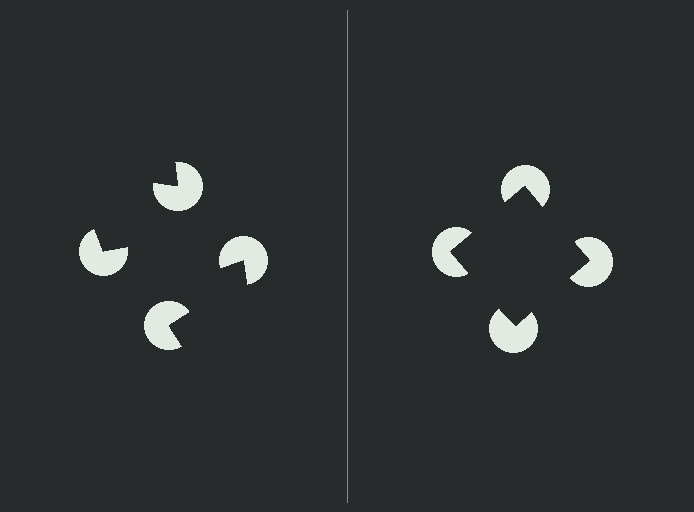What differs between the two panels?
The pac-man discs are positioned identically on both sides; only the wedge orientations differ. On the right they align to a square; on the left they are misaligned.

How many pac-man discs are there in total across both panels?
8 — 4 on each side.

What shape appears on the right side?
An illusory square.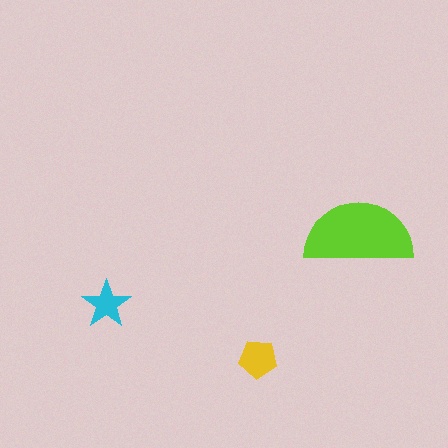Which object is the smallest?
The cyan star.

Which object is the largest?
The lime semicircle.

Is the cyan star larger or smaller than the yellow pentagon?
Smaller.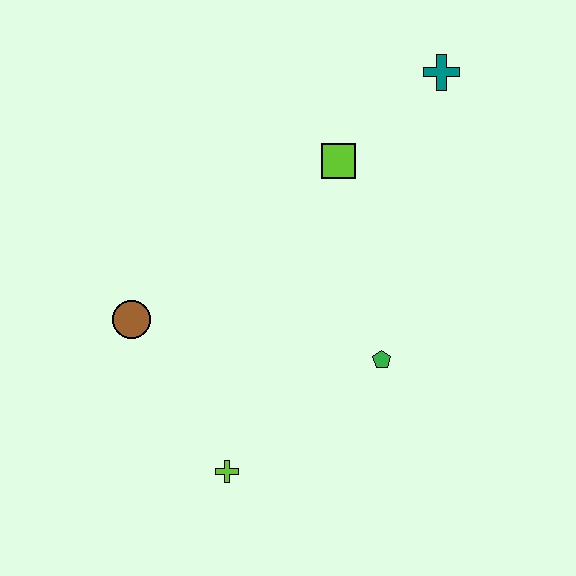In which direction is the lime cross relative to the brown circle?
The lime cross is below the brown circle.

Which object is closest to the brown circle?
The lime cross is closest to the brown circle.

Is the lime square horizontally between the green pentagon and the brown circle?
Yes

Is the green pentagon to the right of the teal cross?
No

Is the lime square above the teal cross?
No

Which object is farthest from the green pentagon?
The teal cross is farthest from the green pentagon.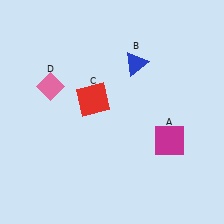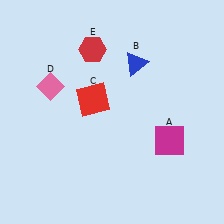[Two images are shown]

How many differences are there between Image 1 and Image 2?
There is 1 difference between the two images.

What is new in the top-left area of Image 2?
A red hexagon (E) was added in the top-left area of Image 2.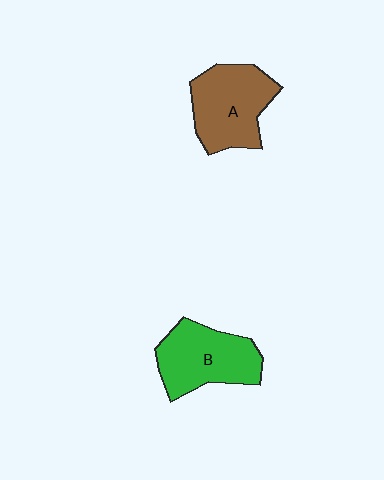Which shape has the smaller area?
Shape B (green).